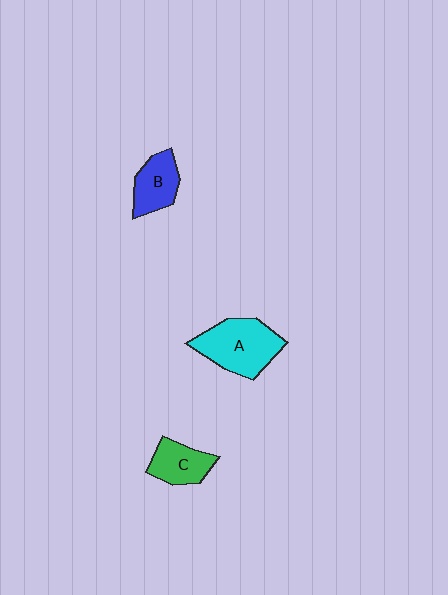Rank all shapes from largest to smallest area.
From largest to smallest: A (cyan), B (blue), C (green).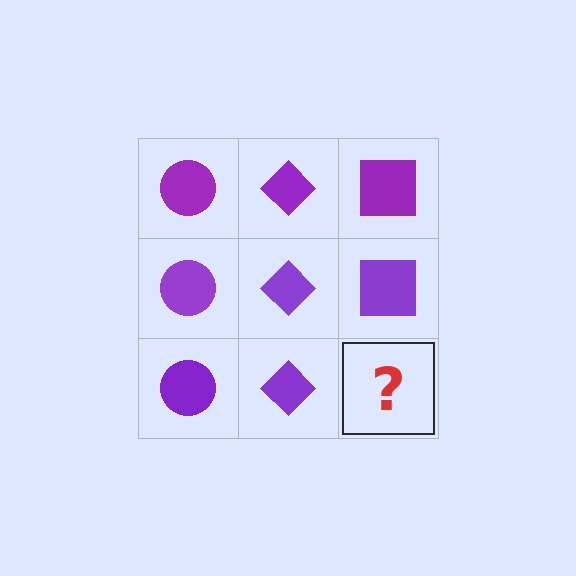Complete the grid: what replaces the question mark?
The question mark should be replaced with a purple square.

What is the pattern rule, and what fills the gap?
The rule is that each column has a consistent shape. The gap should be filled with a purple square.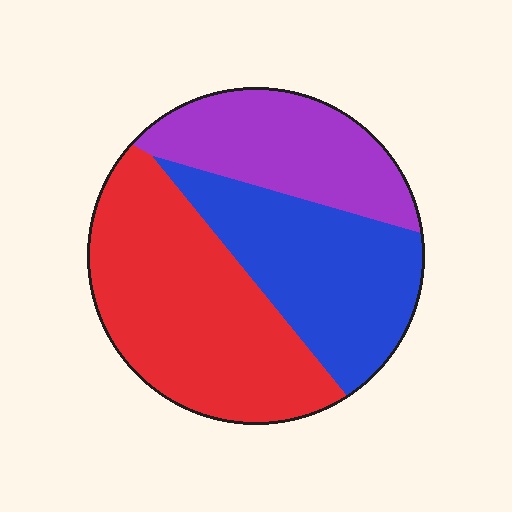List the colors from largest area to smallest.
From largest to smallest: red, blue, purple.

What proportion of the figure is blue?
Blue covers roughly 30% of the figure.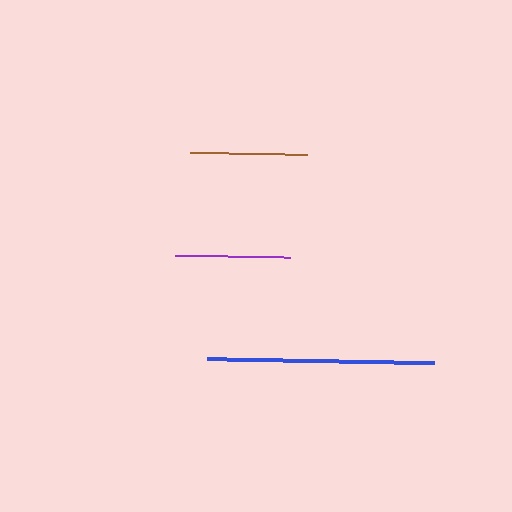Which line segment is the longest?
The blue line is the longest at approximately 227 pixels.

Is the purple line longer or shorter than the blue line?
The blue line is longer than the purple line.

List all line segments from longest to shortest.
From longest to shortest: blue, brown, purple.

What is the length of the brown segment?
The brown segment is approximately 117 pixels long.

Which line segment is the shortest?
The purple line is the shortest at approximately 115 pixels.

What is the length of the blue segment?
The blue segment is approximately 227 pixels long.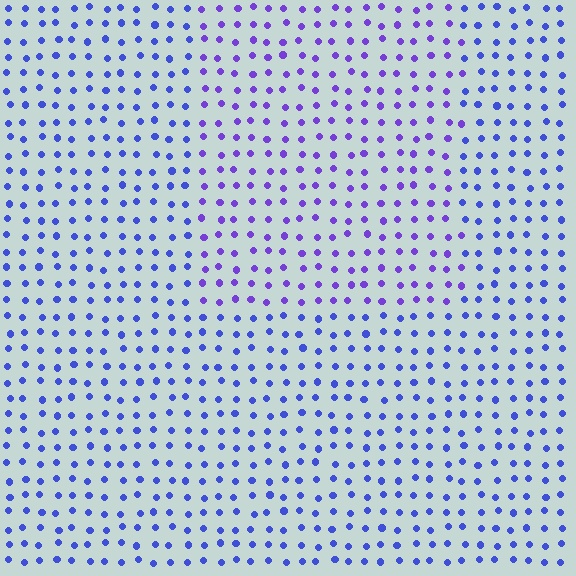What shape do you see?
I see a rectangle.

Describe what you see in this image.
The image is filled with small blue elements in a uniform arrangement. A rectangle-shaped region is visible where the elements are tinted to a slightly different hue, forming a subtle color boundary.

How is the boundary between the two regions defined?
The boundary is defined purely by a slight shift in hue (about 29 degrees). Spacing, size, and orientation are identical on both sides.